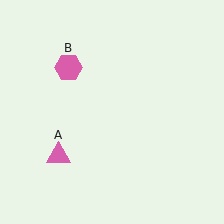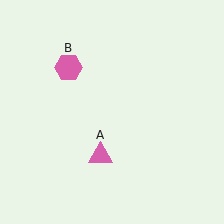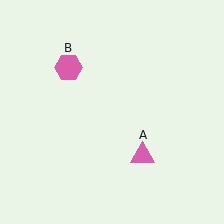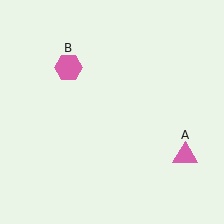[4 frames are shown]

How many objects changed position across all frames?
1 object changed position: pink triangle (object A).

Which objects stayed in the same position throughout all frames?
Pink hexagon (object B) remained stationary.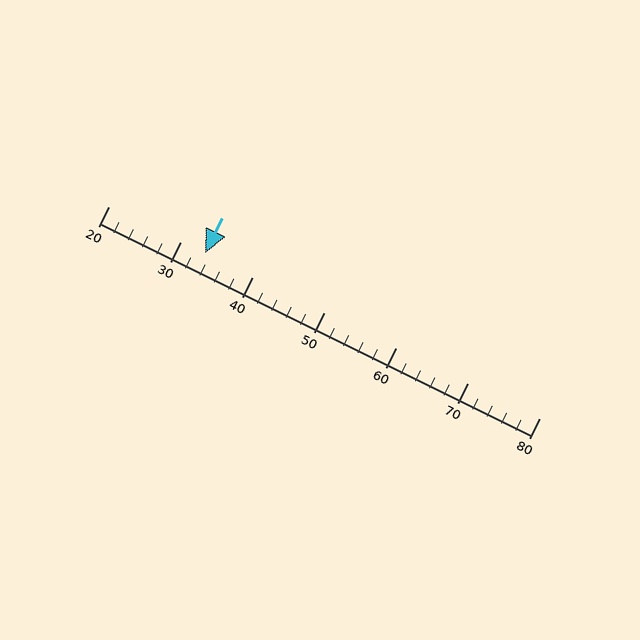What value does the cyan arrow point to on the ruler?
The cyan arrow points to approximately 33.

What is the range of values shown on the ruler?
The ruler shows values from 20 to 80.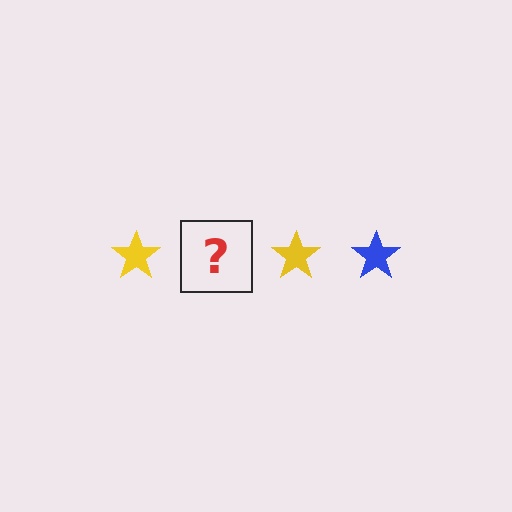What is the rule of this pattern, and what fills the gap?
The rule is that the pattern cycles through yellow, blue stars. The gap should be filled with a blue star.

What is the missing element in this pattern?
The missing element is a blue star.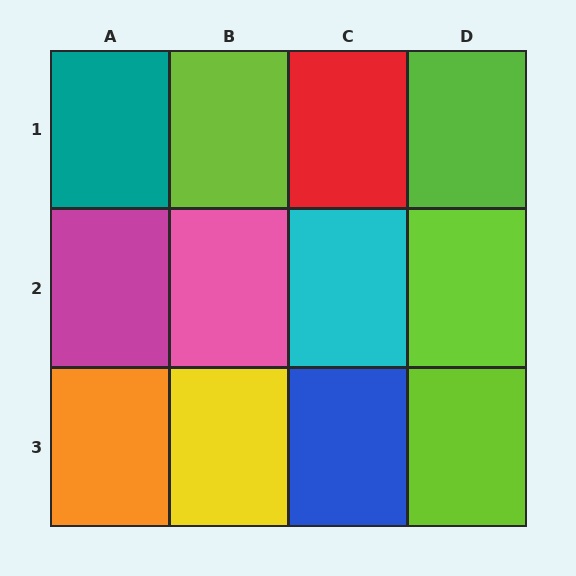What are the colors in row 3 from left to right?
Orange, yellow, blue, lime.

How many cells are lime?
4 cells are lime.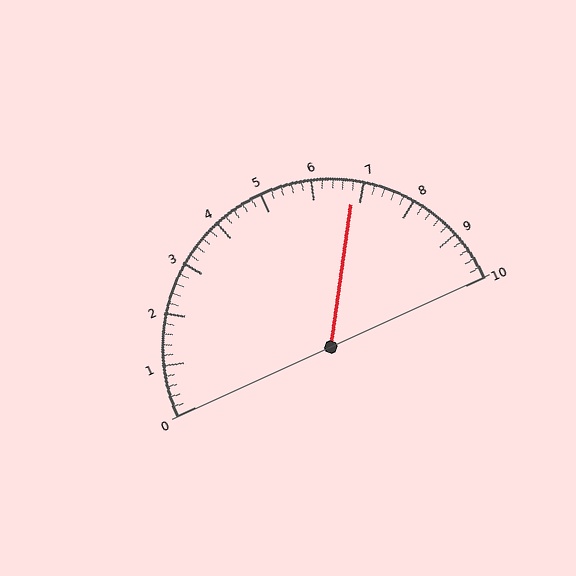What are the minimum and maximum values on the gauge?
The gauge ranges from 0 to 10.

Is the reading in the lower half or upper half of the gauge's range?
The reading is in the upper half of the range (0 to 10).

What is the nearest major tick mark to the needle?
The nearest major tick mark is 7.